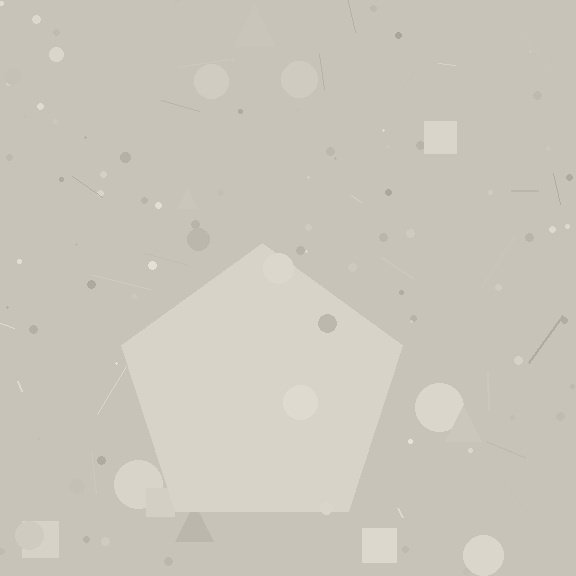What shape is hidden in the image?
A pentagon is hidden in the image.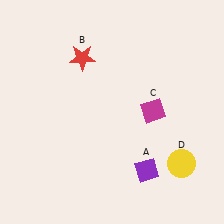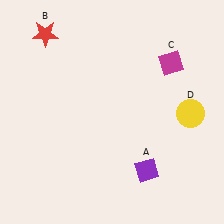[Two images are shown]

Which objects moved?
The objects that moved are: the red star (B), the magenta diamond (C), the yellow circle (D).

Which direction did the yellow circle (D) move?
The yellow circle (D) moved up.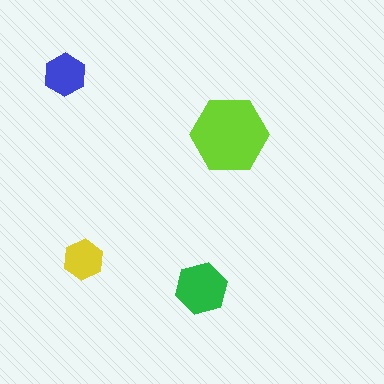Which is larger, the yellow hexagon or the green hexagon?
The green one.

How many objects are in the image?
There are 4 objects in the image.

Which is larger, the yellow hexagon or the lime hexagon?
The lime one.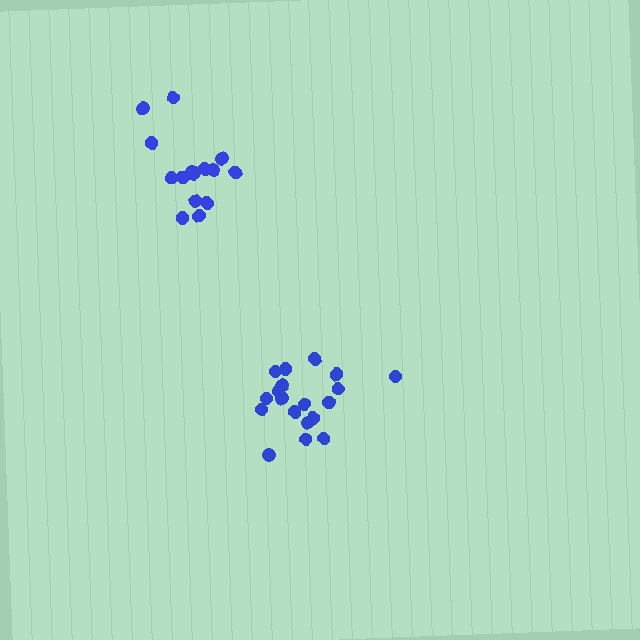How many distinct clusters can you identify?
There are 2 distinct clusters.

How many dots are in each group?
Group 1: 19 dots, Group 2: 15 dots (34 total).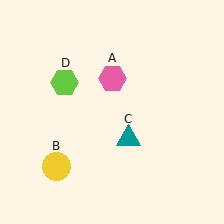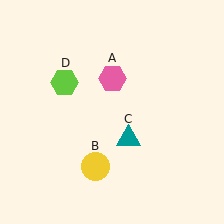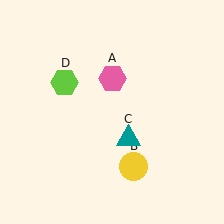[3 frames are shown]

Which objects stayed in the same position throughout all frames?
Pink hexagon (object A) and teal triangle (object C) and lime hexagon (object D) remained stationary.